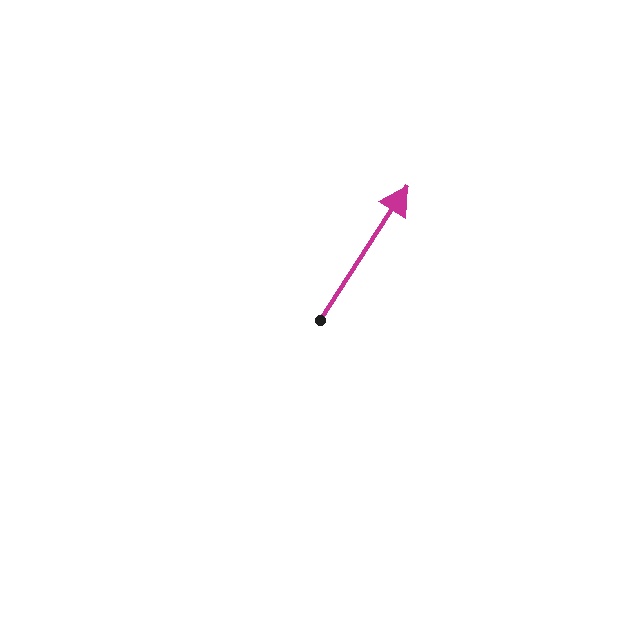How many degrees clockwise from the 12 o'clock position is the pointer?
Approximately 33 degrees.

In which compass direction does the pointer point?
Northeast.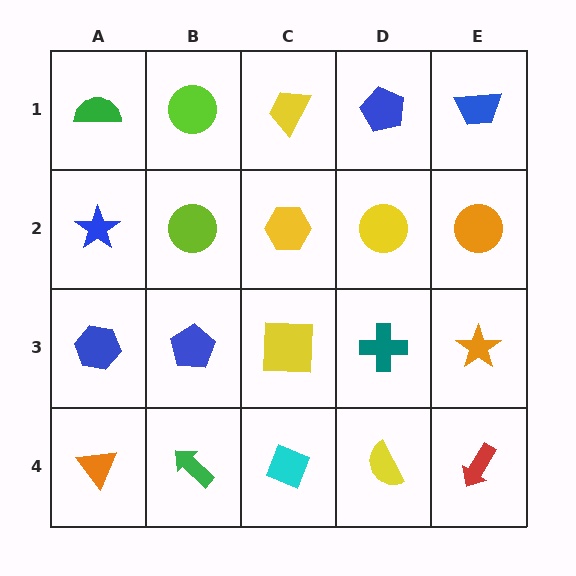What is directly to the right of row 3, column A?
A blue pentagon.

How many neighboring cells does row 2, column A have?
3.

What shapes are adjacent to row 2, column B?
A lime circle (row 1, column B), a blue pentagon (row 3, column B), a blue star (row 2, column A), a yellow hexagon (row 2, column C).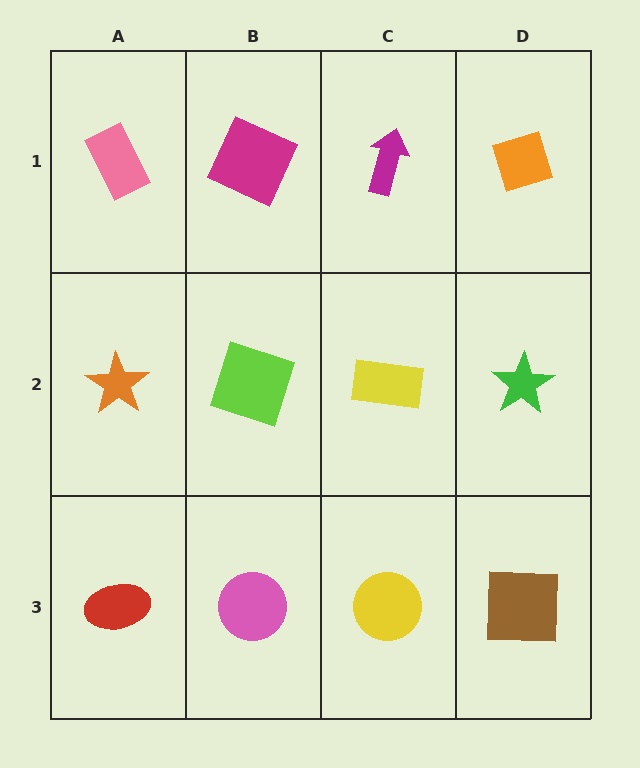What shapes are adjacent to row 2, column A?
A pink rectangle (row 1, column A), a red ellipse (row 3, column A), a lime square (row 2, column B).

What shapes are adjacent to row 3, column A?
An orange star (row 2, column A), a pink circle (row 3, column B).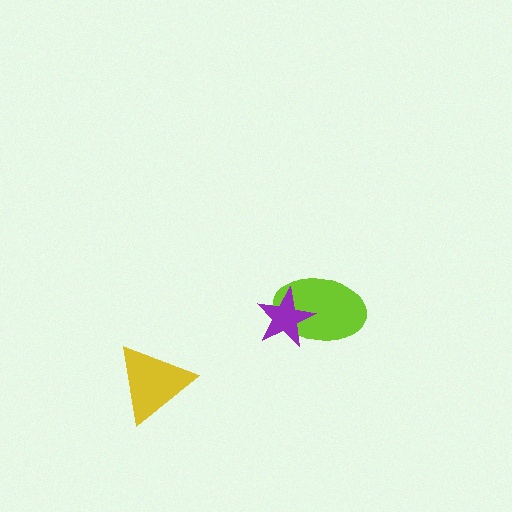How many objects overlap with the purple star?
1 object overlaps with the purple star.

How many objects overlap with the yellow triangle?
0 objects overlap with the yellow triangle.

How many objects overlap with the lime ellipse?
1 object overlaps with the lime ellipse.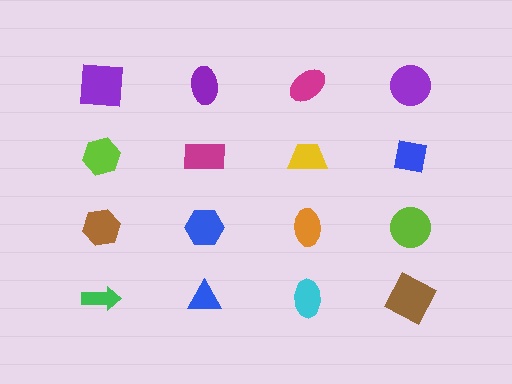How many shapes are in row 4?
4 shapes.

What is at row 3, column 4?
A lime circle.